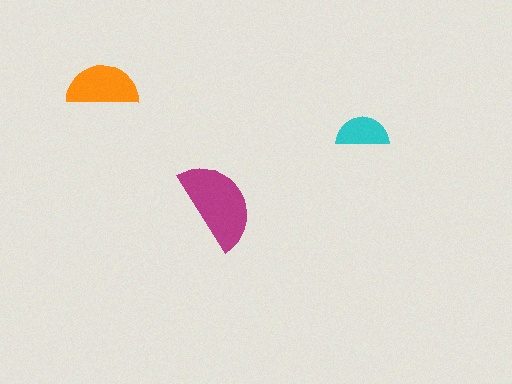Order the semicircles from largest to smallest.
the magenta one, the orange one, the cyan one.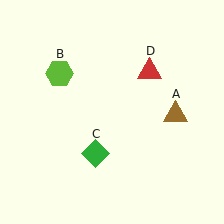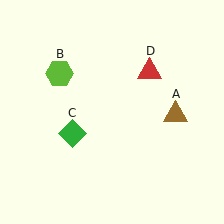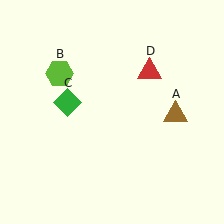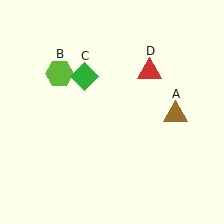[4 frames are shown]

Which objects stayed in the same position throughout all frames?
Brown triangle (object A) and lime hexagon (object B) and red triangle (object D) remained stationary.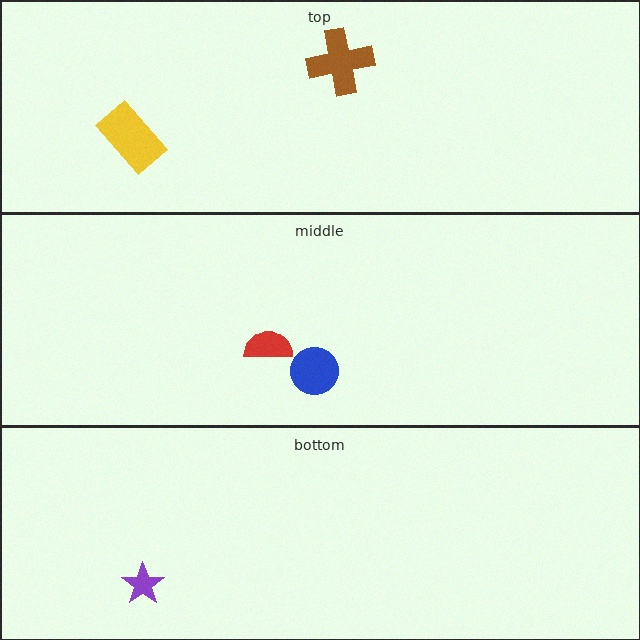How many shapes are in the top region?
2.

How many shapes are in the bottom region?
1.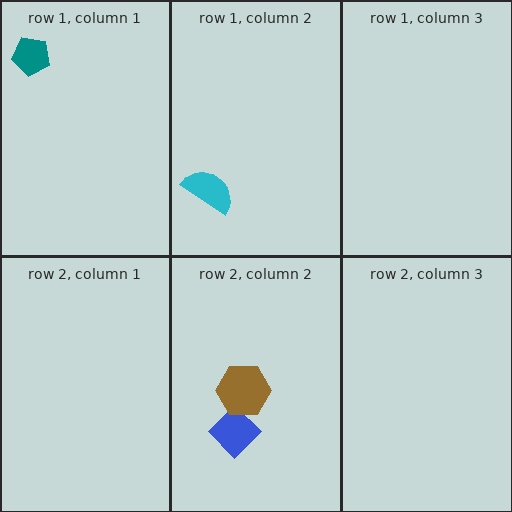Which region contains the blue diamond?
The row 2, column 2 region.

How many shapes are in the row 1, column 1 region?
1.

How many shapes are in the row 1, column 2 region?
1.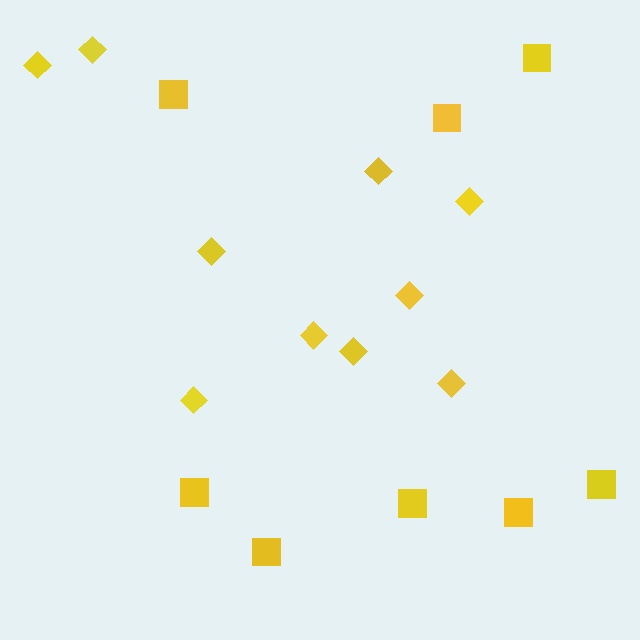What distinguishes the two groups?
There are 2 groups: one group of diamonds (10) and one group of squares (8).